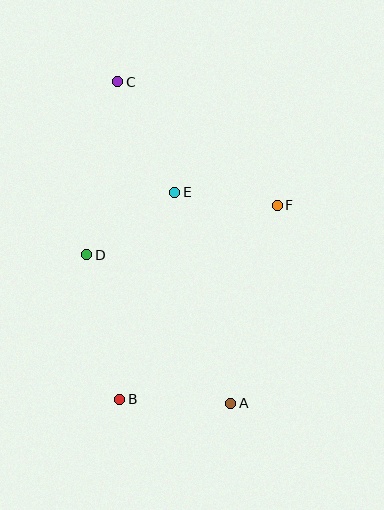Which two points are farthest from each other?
Points A and C are farthest from each other.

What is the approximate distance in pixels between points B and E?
The distance between B and E is approximately 214 pixels.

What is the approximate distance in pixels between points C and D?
The distance between C and D is approximately 176 pixels.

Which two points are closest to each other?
Points E and F are closest to each other.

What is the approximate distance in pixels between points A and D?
The distance between A and D is approximately 207 pixels.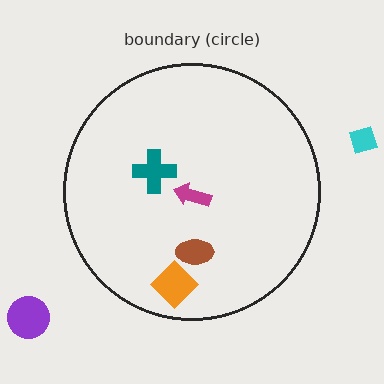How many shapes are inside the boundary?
4 inside, 2 outside.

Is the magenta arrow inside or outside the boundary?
Inside.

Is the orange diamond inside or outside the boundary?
Inside.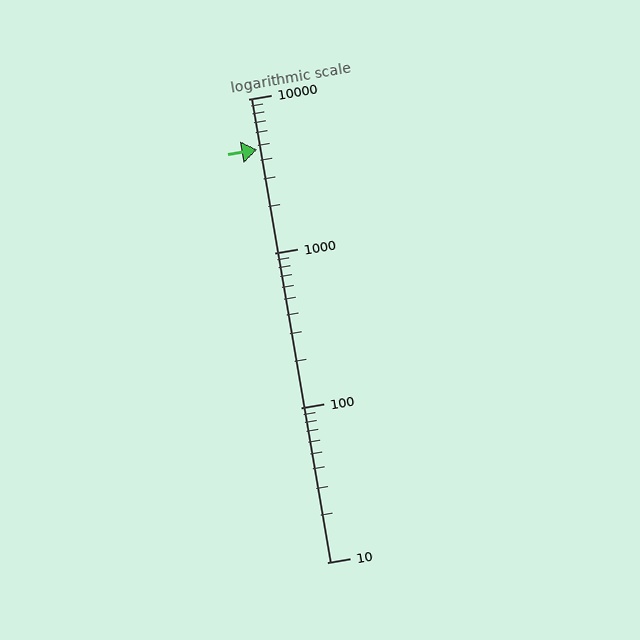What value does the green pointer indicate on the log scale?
The pointer indicates approximately 4700.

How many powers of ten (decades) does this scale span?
The scale spans 3 decades, from 10 to 10000.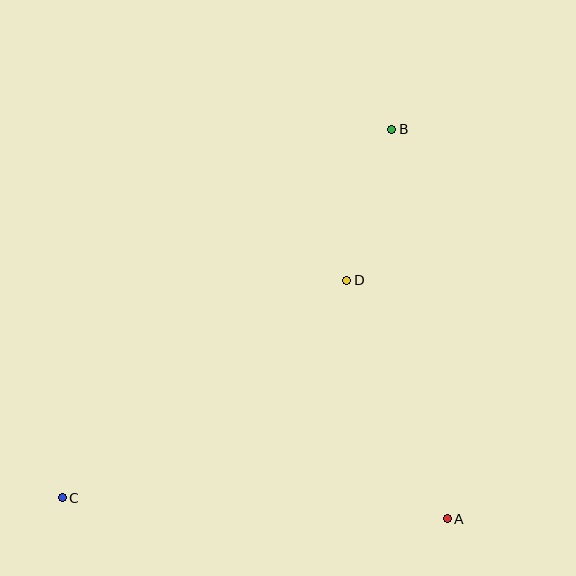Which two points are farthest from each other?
Points B and C are farthest from each other.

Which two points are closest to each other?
Points B and D are closest to each other.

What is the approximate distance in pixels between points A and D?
The distance between A and D is approximately 259 pixels.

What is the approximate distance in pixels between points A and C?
The distance between A and C is approximately 386 pixels.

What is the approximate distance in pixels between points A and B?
The distance between A and B is approximately 393 pixels.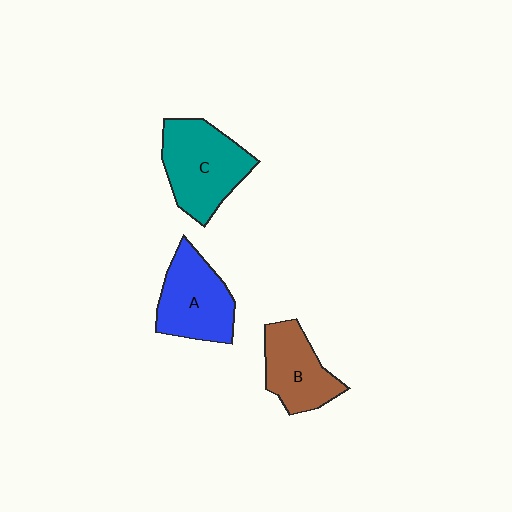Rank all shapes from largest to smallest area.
From largest to smallest: C (teal), A (blue), B (brown).